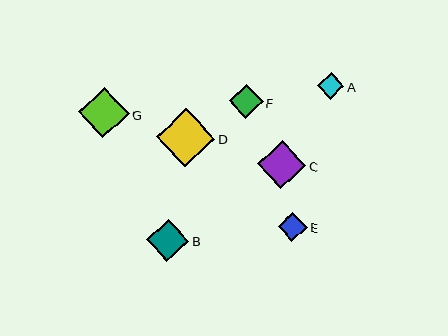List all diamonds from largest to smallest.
From largest to smallest: D, G, C, B, F, E, A.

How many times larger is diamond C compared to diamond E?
Diamond C is approximately 1.7 times the size of diamond E.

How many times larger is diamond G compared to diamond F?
Diamond G is approximately 1.5 times the size of diamond F.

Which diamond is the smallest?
Diamond A is the smallest with a size of approximately 27 pixels.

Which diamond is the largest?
Diamond D is the largest with a size of approximately 59 pixels.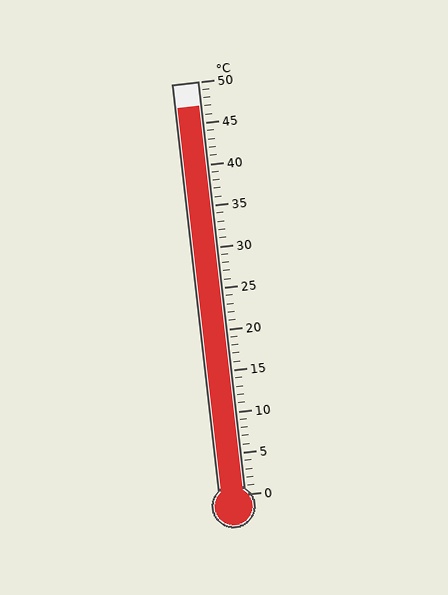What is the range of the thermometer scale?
The thermometer scale ranges from 0°C to 50°C.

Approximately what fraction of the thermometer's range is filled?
The thermometer is filled to approximately 95% of its range.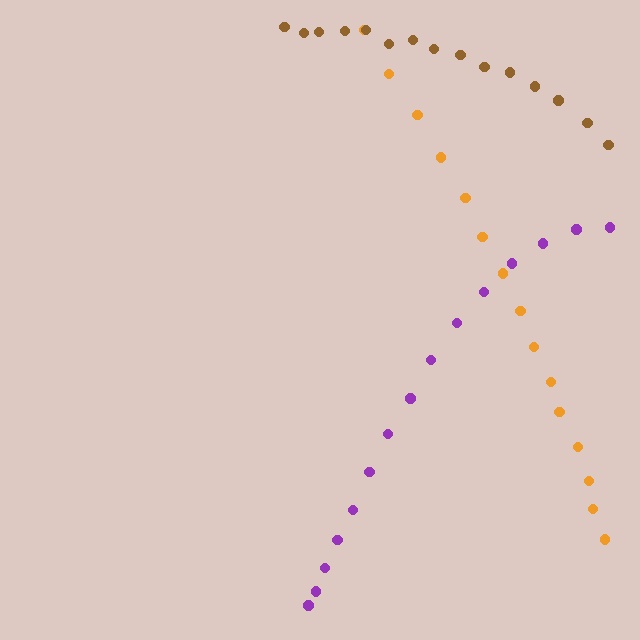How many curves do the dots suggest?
There are 3 distinct paths.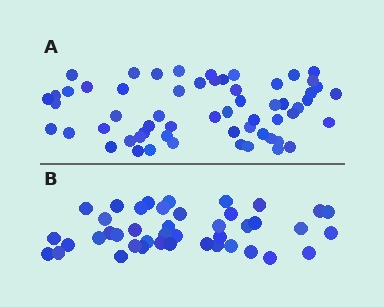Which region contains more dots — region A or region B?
Region A (the top region) has more dots.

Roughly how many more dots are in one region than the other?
Region A has approximately 15 more dots than region B.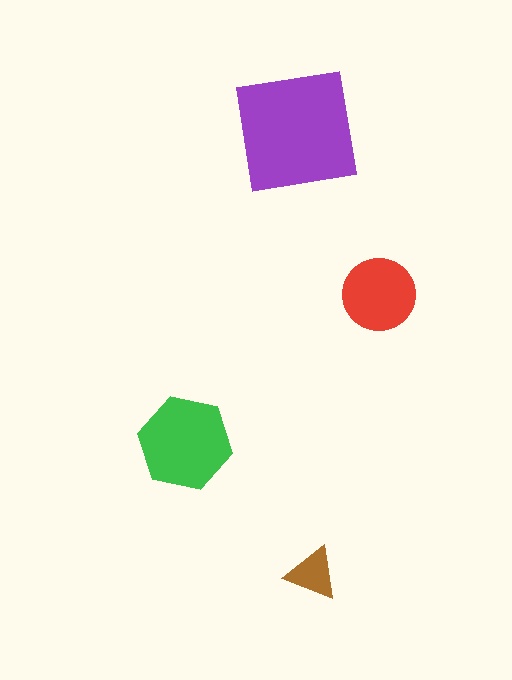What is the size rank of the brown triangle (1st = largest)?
4th.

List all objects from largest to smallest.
The purple square, the green hexagon, the red circle, the brown triangle.